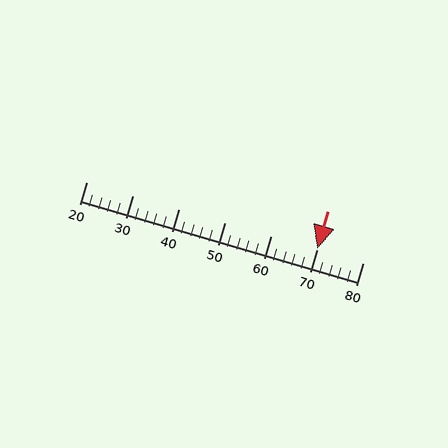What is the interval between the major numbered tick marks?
The major tick marks are spaced 10 units apart.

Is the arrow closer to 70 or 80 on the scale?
The arrow is closer to 70.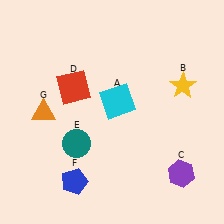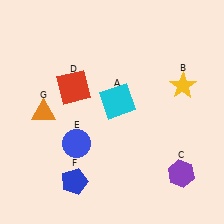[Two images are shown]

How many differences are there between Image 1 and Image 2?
There is 1 difference between the two images.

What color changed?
The circle (E) changed from teal in Image 1 to blue in Image 2.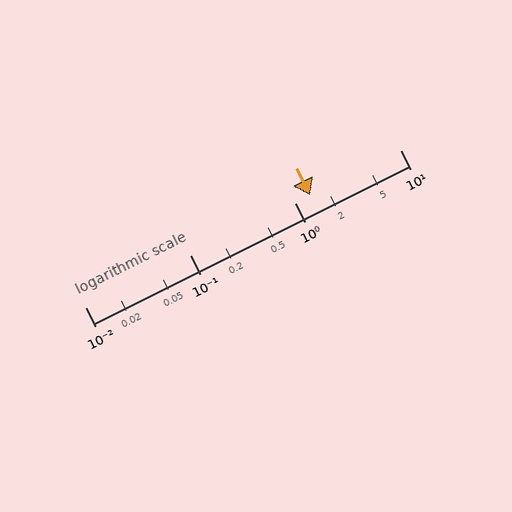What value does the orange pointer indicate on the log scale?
The pointer indicates approximately 1.4.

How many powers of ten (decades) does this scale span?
The scale spans 3 decades, from 0.01 to 10.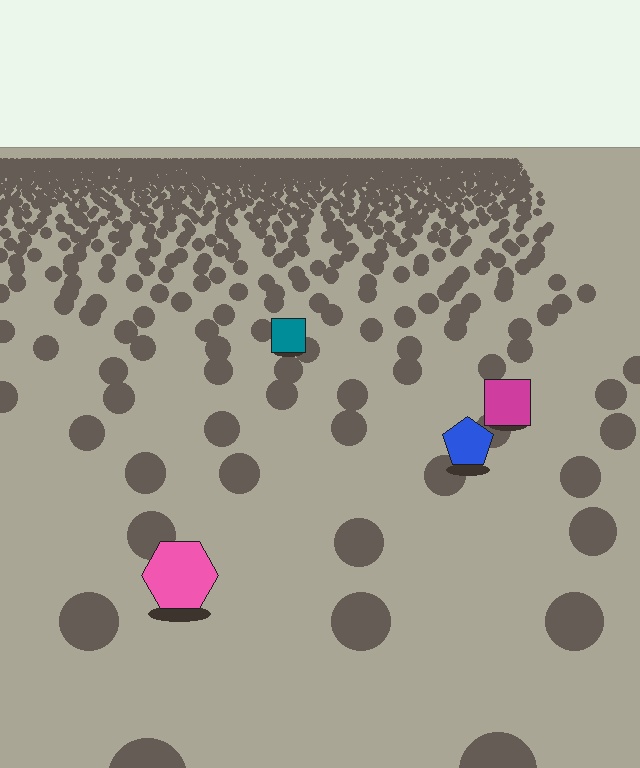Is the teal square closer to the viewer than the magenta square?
No. The magenta square is closer — you can tell from the texture gradient: the ground texture is coarser near it.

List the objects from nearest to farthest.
From nearest to farthest: the pink hexagon, the blue pentagon, the magenta square, the teal square.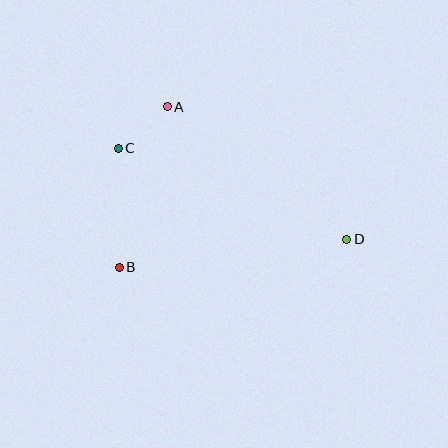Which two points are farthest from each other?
Points C and D are farthest from each other.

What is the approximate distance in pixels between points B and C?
The distance between B and C is approximately 119 pixels.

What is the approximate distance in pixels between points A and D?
The distance between A and D is approximately 223 pixels.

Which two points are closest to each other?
Points A and C are closest to each other.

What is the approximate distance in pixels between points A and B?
The distance between A and B is approximately 168 pixels.